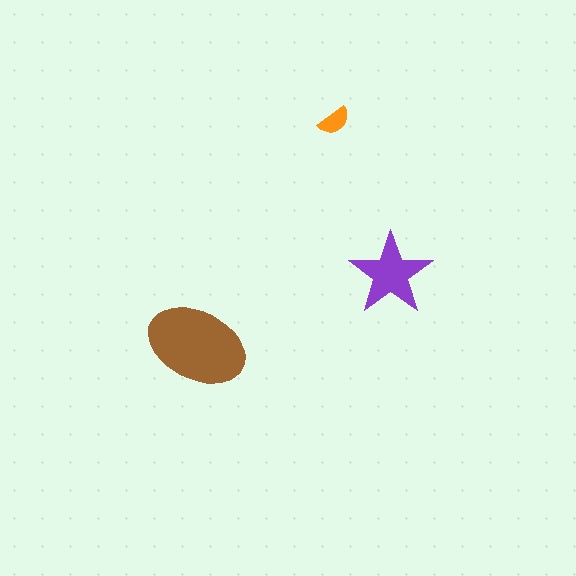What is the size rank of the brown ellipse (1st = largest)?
1st.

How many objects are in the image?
There are 3 objects in the image.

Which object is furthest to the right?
The purple star is rightmost.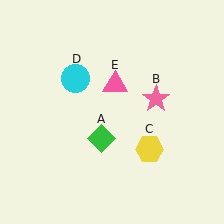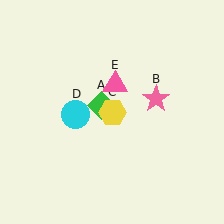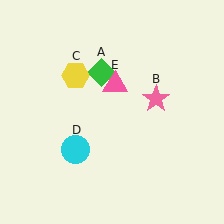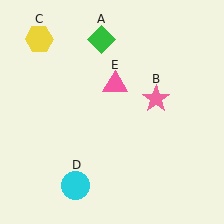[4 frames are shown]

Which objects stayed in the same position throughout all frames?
Pink star (object B) and pink triangle (object E) remained stationary.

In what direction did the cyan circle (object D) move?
The cyan circle (object D) moved down.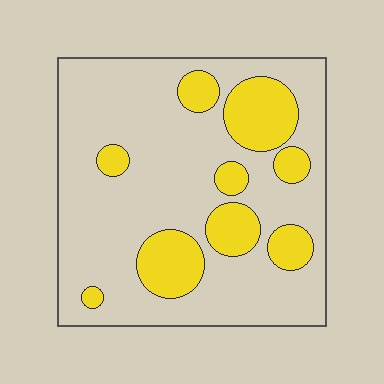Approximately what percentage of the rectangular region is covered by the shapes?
Approximately 25%.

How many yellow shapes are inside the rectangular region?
9.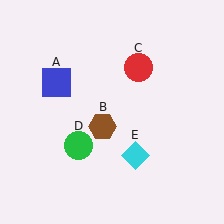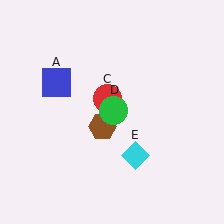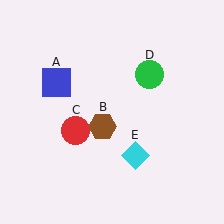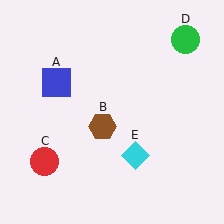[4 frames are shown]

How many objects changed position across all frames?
2 objects changed position: red circle (object C), green circle (object D).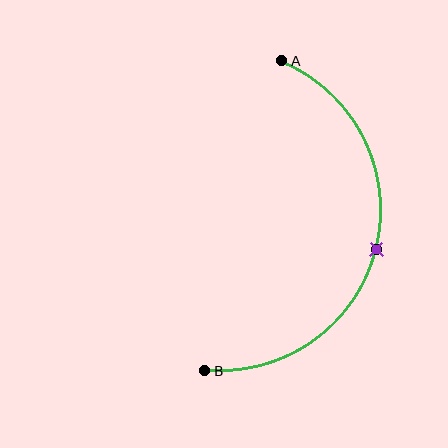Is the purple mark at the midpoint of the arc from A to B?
Yes. The purple mark lies on the arc at equal arc-length from both A and B — it is the arc midpoint.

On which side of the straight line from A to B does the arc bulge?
The arc bulges to the right of the straight line connecting A and B.